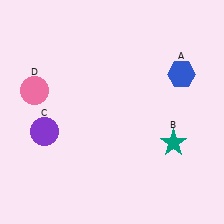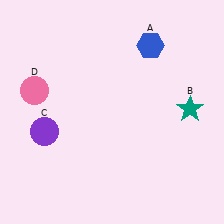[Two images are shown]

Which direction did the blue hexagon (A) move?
The blue hexagon (A) moved left.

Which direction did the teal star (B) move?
The teal star (B) moved up.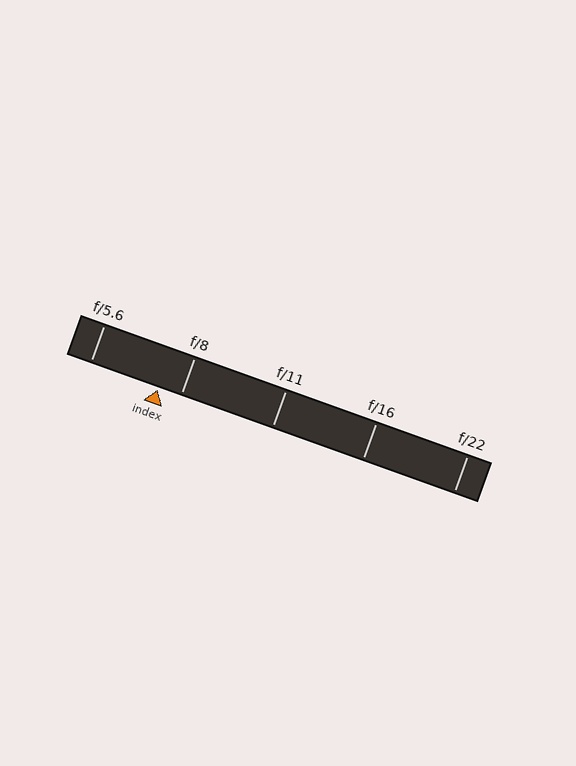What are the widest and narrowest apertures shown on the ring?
The widest aperture shown is f/5.6 and the narrowest is f/22.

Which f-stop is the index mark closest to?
The index mark is closest to f/8.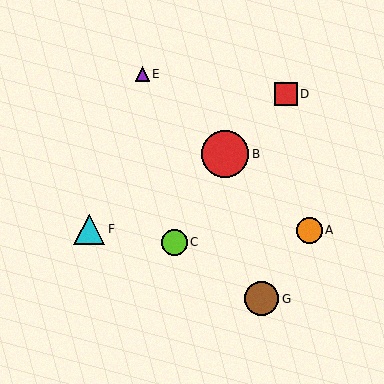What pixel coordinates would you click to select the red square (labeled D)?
Click at (286, 94) to select the red square D.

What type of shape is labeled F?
Shape F is a cyan triangle.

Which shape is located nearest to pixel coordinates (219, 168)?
The red circle (labeled B) at (225, 154) is nearest to that location.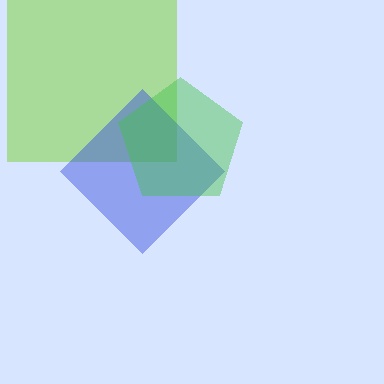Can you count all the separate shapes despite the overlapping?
Yes, there are 3 separate shapes.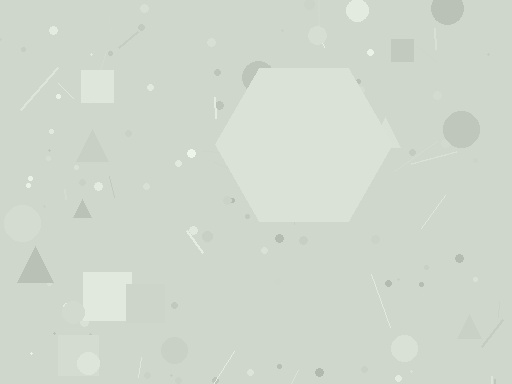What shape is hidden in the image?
A hexagon is hidden in the image.